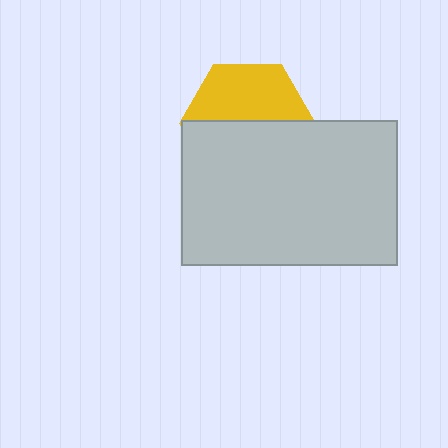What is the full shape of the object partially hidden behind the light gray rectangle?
The partially hidden object is a yellow hexagon.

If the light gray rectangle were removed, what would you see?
You would see the complete yellow hexagon.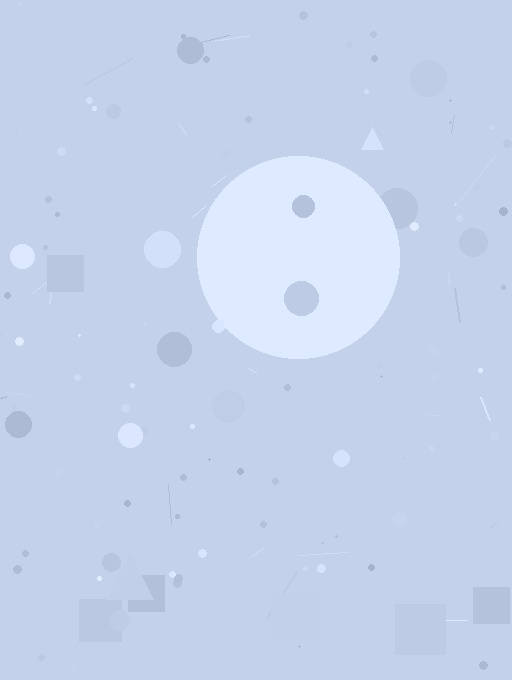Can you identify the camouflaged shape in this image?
The camouflaged shape is a circle.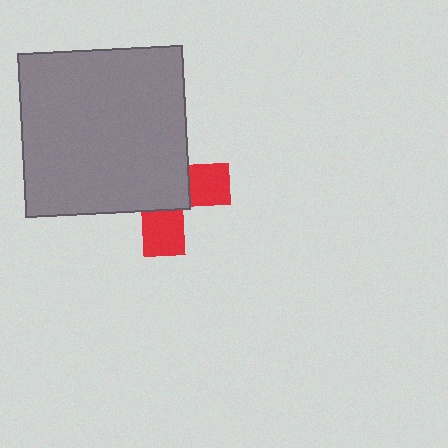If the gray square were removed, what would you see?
You would see the complete red cross.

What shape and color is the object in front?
The object in front is a gray square.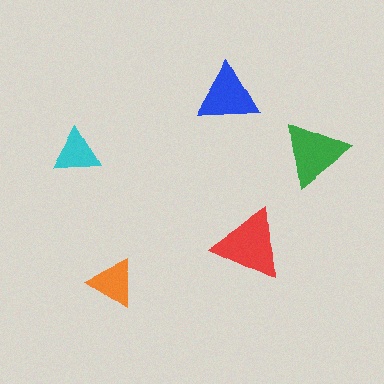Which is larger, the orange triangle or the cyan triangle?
The orange one.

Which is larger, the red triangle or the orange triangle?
The red one.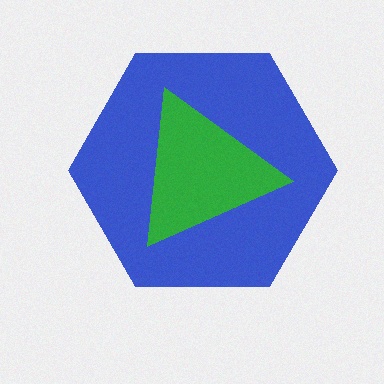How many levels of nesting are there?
2.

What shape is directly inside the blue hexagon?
The green triangle.